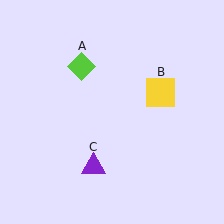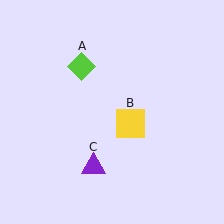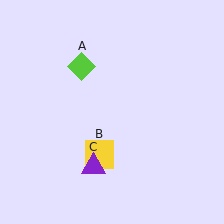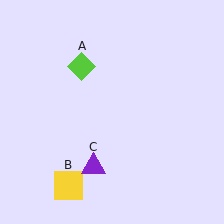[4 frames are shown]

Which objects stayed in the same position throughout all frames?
Lime diamond (object A) and purple triangle (object C) remained stationary.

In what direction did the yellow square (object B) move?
The yellow square (object B) moved down and to the left.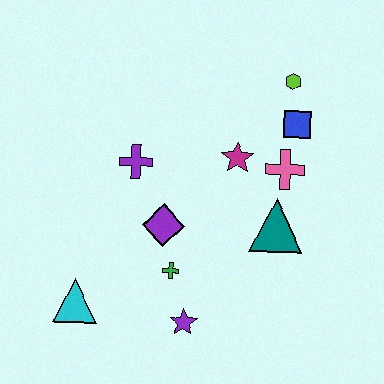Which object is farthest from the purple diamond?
The lime hexagon is farthest from the purple diamond.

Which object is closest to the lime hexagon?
The blue square is closest to the lime hexagon.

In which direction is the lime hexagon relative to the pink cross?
The lime hexagon is above the pink cross.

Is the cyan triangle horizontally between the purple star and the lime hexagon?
No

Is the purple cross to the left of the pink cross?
Yes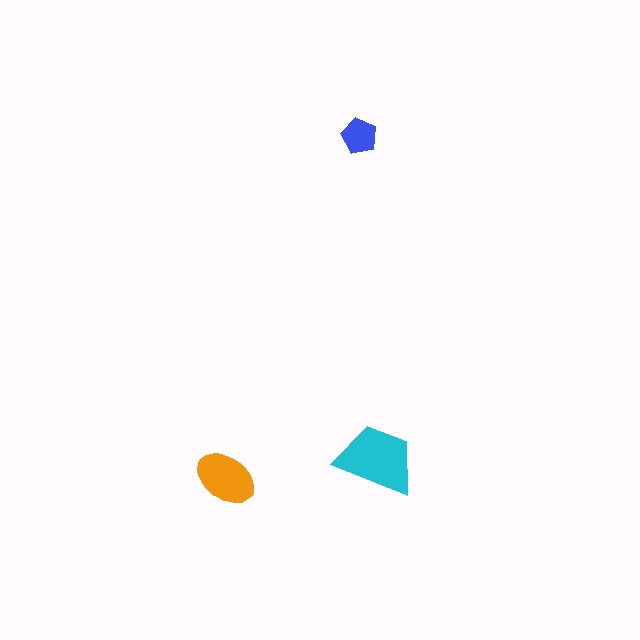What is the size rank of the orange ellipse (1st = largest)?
2nd.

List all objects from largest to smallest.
The cyan trapezoid, the orange ellipse, the blue pentagon.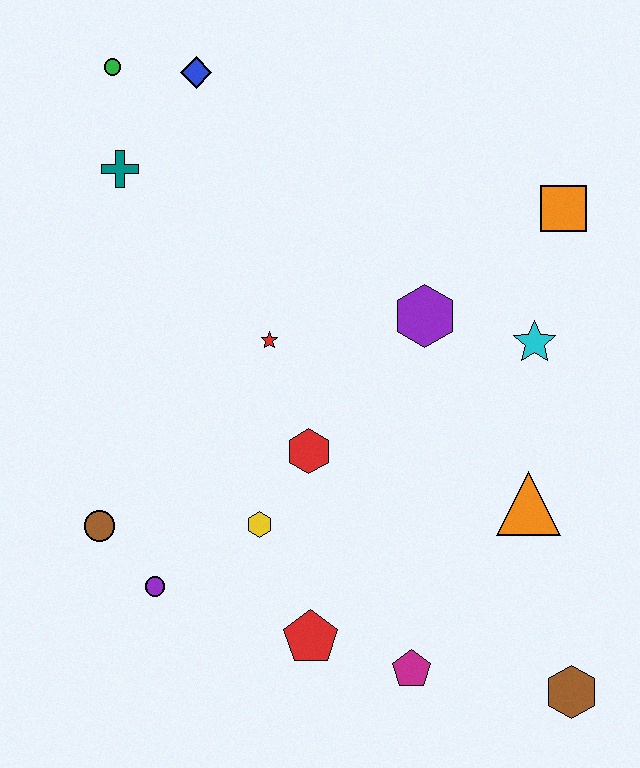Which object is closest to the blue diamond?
The green circle is closest to the blue diamond.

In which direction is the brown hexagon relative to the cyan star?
The brown hexagon is below the cyan star.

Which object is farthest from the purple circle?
The orange square is farthest from the purple circle.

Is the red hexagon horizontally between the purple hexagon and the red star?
Yes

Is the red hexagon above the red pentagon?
Yes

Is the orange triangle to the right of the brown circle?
Yes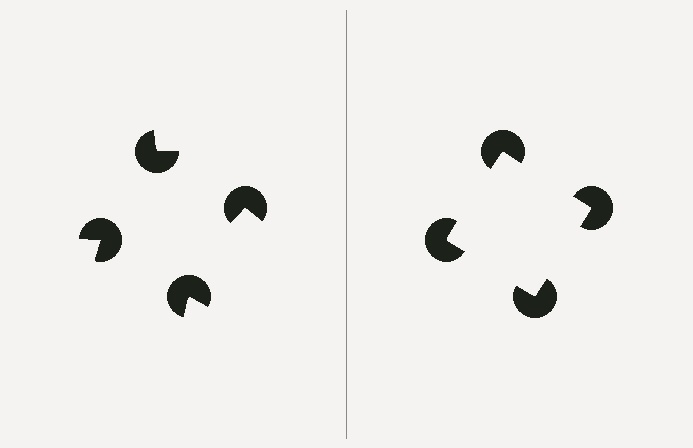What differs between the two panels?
The pac-man discs are positioned identically on both sides; only the wedge orientations differ. On the right they align to a square; on the left they are misaligned.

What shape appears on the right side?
An illusory square.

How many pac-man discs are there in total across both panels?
8 — 4 on each side.